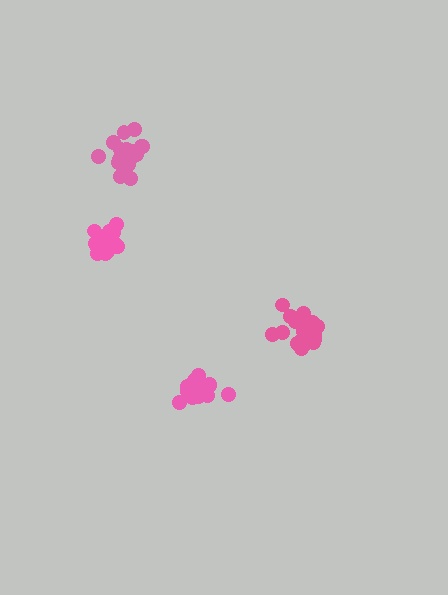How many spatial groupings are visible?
There are 4 spatial groupings.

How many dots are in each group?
Group 1: 21 dots, Group 2: 15 dots, Group 3: 21 dots, Group 4: 21 dots (78 total).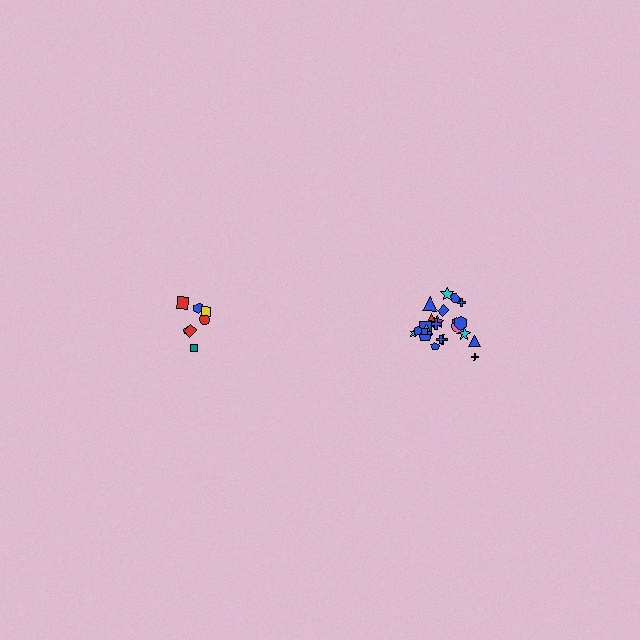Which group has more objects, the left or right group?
The right group.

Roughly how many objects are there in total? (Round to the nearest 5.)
Roughly 30 objects in total.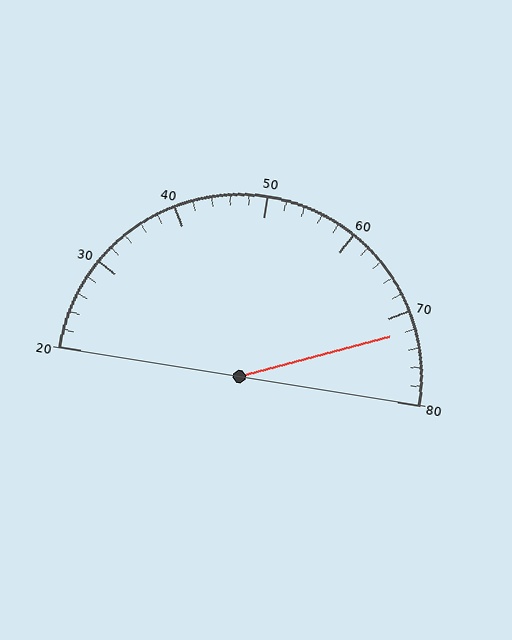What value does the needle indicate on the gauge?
The needle indicates approximately 72.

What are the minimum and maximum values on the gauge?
The gauge ranges from 20 to 80.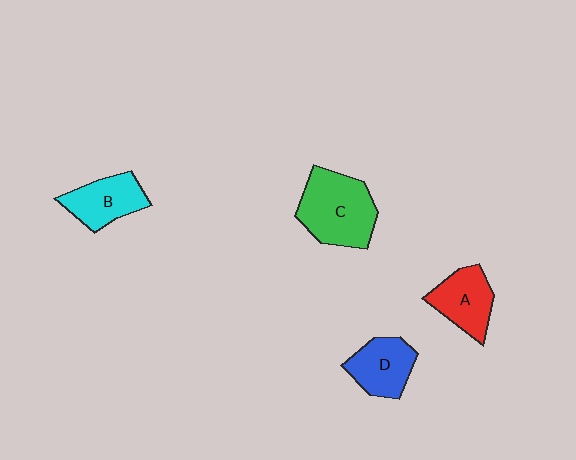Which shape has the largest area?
Shape C (green).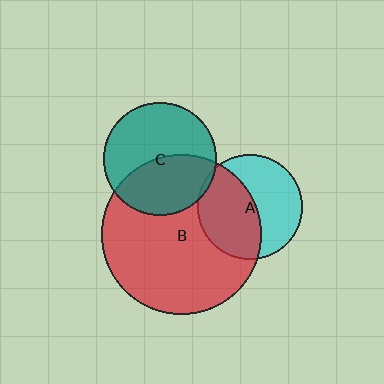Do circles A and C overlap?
Yes.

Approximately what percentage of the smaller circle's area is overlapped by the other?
Approximately 5%.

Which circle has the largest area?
Circle B (red).